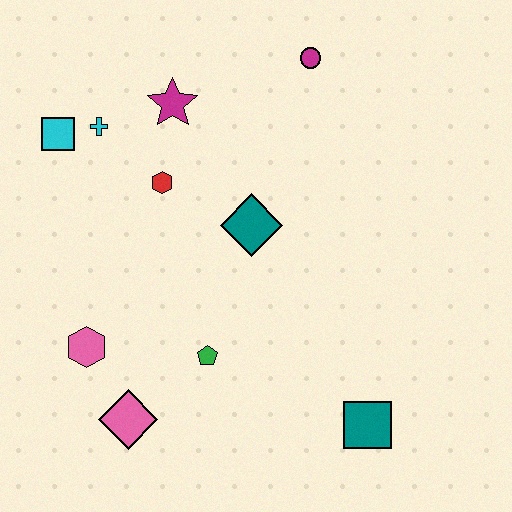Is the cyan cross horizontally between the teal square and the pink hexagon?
Yes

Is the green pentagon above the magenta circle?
No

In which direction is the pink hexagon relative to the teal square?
The pink hexagon is to the left of the teal square.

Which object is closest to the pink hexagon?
The pink diamond is closest to the pink hexagon.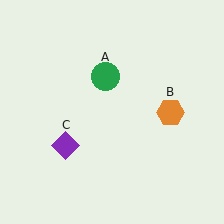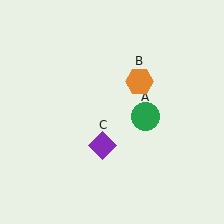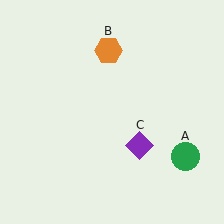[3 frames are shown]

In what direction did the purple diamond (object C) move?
The purple diamond (object C) moved right.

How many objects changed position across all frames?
3 objects changed position: green circle (object A), orange hexagon (object B), purple diamond (object C).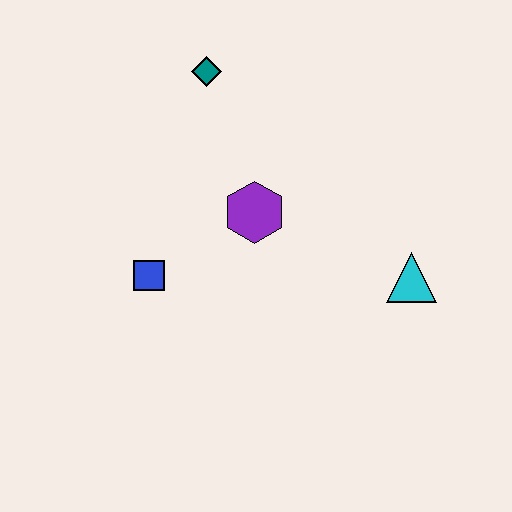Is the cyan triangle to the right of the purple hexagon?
Yes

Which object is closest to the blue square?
The purple hexagon is closest to the blue square.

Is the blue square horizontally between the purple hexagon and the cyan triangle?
No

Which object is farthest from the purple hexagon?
The cyan triangle is farthest from the purple hexagon.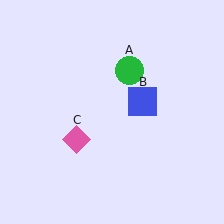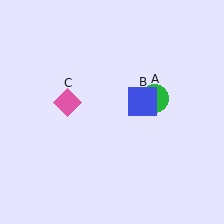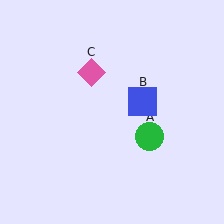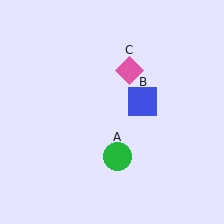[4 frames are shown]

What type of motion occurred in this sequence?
The green circle (object A), pink diamond (object C) rotated clockwise around the center of the scene.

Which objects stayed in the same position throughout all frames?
Blue square (object B) remained stationary.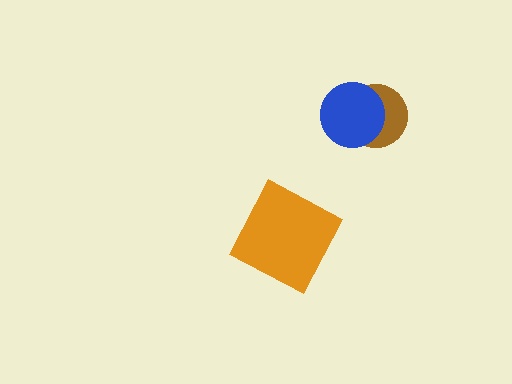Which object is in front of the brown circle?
The blue circle is in front of the brown circle.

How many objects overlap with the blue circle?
1 object overlaps with the blue circle.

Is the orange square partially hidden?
No, no other shape covers it.